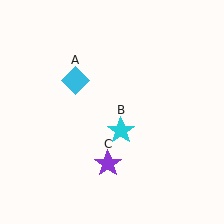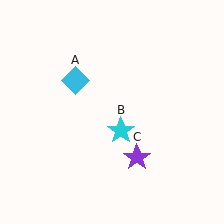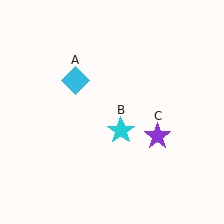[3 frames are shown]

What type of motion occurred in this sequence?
The purple star (object C) rotated counterclockwise around the center of the scene.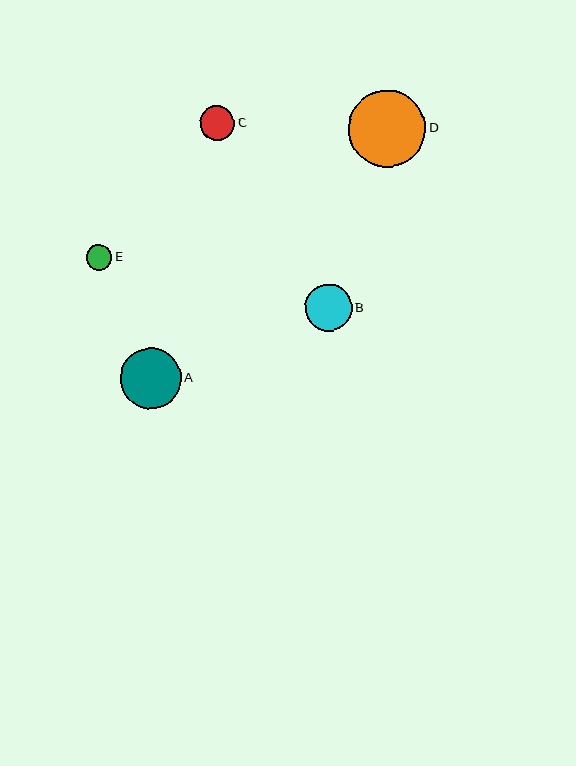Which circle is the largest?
Circle D is the largest with a size of approximately 78 pixels.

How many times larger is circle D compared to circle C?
Circle D is approximately 2.3 times the size of circle C.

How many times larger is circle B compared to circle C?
Circle B is approximately 1.4 times the size of circle C.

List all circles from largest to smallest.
From largest to smallest: D, A, B, C, E.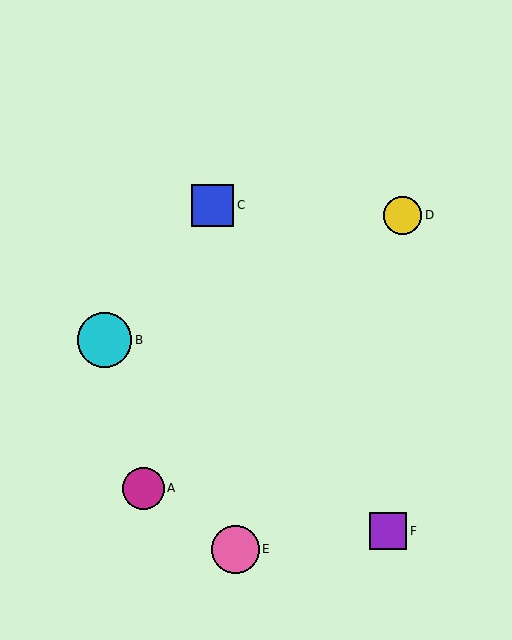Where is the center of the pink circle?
The center of the pink circle is at (235, 549).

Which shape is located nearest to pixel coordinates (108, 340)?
The cyan circle (labeled B) at (104, 340) is nearest to that location.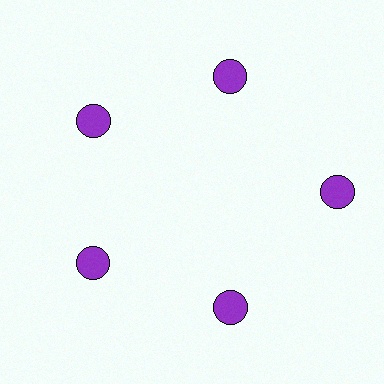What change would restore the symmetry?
The symmetry would be restored by moving it inward, back onto the ring so that all 5 circles sit at equal angles and equal distance from the center.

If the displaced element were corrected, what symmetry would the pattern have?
It would have 5-fold rotational symmetry — the pattern would map onto itself every 72 degrees.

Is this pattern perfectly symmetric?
No. The 5 purple circles are arranged in a ring, but one element near the 3 o'clock position is pushed outward from the center, breaking the 5-fold rotational symmetry.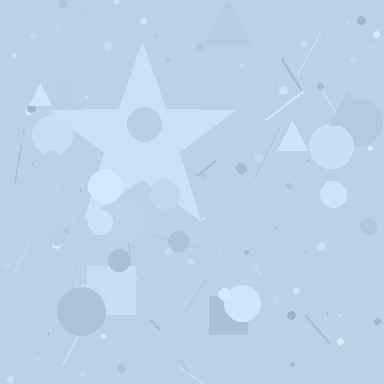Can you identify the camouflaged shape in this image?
The camouflaged shape is a star.